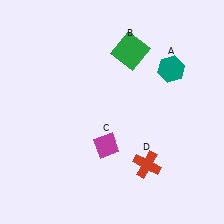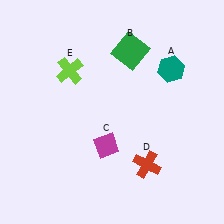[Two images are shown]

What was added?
A lime cross (E) was added in Image 2.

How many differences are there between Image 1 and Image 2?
There is 1 difference between the two images.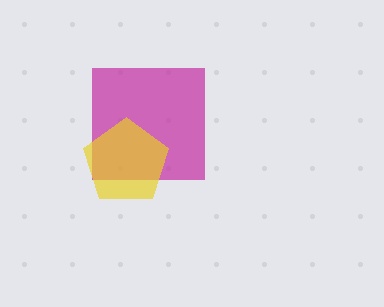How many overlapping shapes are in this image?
There are 2 overlapping shapes in the image.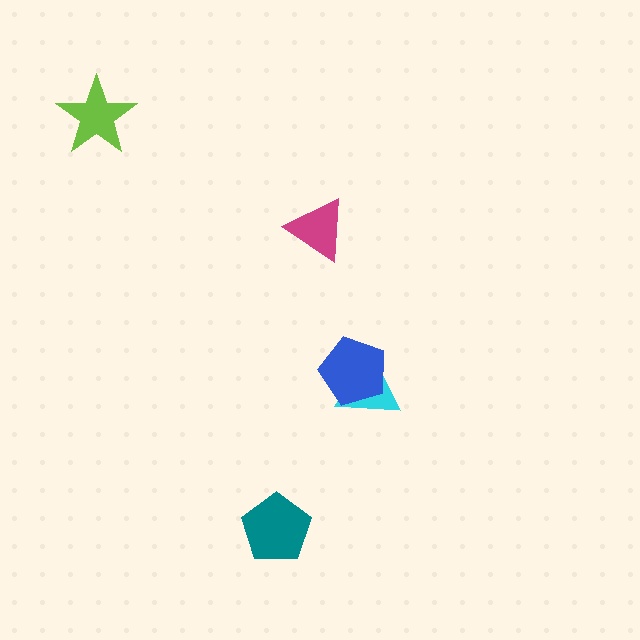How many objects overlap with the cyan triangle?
1 object overlaps with the cyan triangle.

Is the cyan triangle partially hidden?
Yes, it is partially covered by another shape.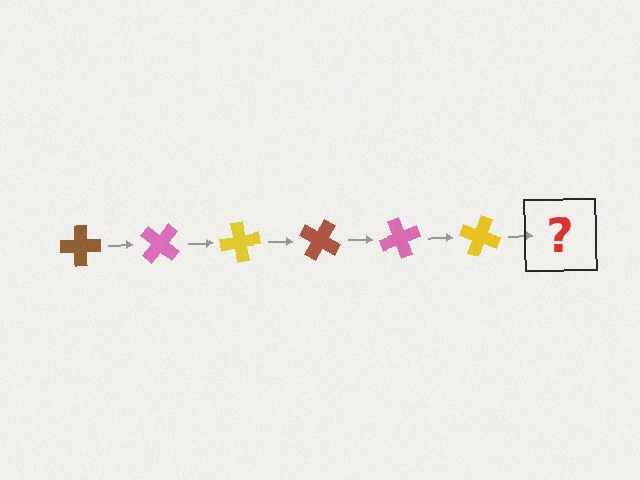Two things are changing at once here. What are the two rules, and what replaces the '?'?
The two rules are that it rotates 40 degrees each step and the color cycles through brown, pink, and yellow. The '?' should be a brown cross, rotated 240 degrees from the start.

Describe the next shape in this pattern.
It should be a brown cross, rotated 240 degrees from the start.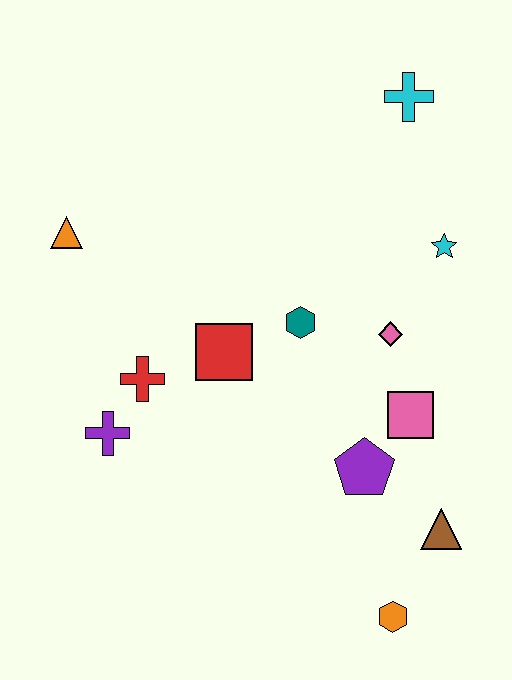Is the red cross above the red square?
No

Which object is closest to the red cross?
The purple cross is closest to the red cross.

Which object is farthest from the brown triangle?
The orange triangle is farthest from the brown triangle.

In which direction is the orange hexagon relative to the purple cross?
The orange hexagon is to the right of the purple cross.